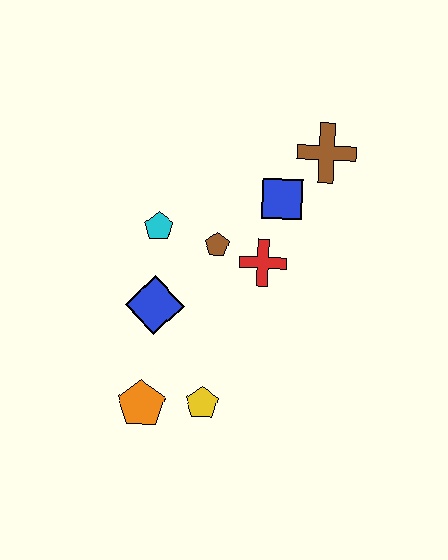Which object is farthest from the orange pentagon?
The brown cross is farthest from the orange pentagon.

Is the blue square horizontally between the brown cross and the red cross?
Yes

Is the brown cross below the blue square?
No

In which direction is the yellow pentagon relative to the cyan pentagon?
The yellow pentagon is below the cyan pentagon.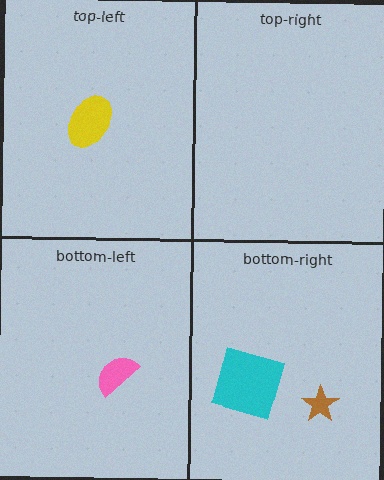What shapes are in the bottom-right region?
The cyan square, the brown star.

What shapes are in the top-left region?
The yellow ellipse.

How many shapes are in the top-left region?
1.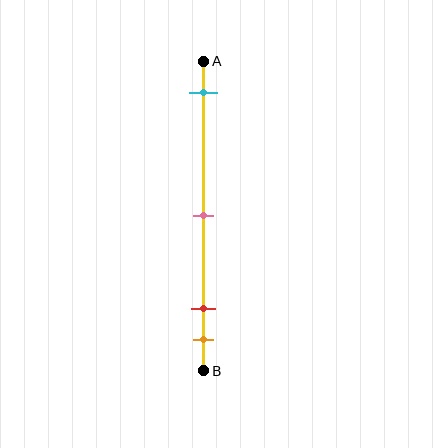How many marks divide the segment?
There are 4 marks dividing the segment.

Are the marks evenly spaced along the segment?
No, the marks are not evenly spaced.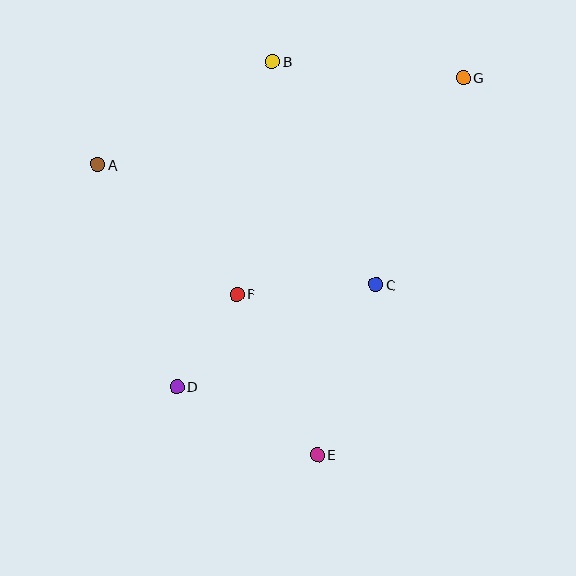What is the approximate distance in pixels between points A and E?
The distance between A and E is approximately 364 pixels.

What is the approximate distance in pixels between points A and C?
The distance between A and C is approximately 303 pixels.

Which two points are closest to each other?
Points D and F are closest to each other.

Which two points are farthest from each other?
Points D and G are farthest from each other.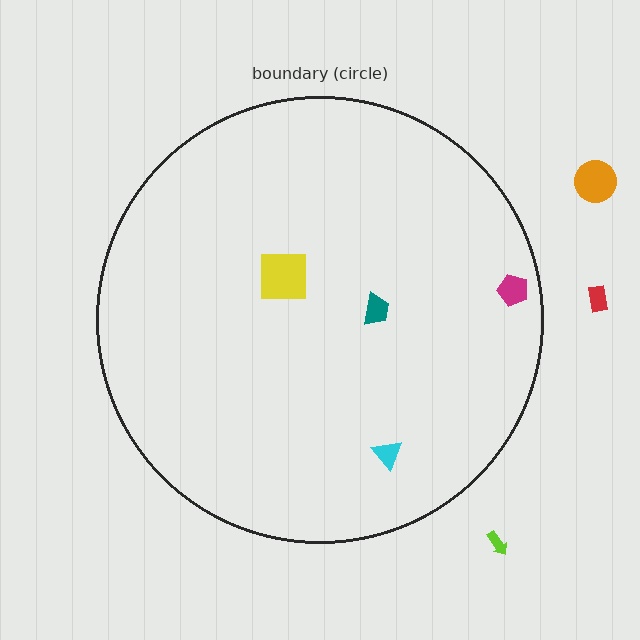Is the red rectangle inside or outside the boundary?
Outside.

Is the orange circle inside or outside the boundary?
Outside.